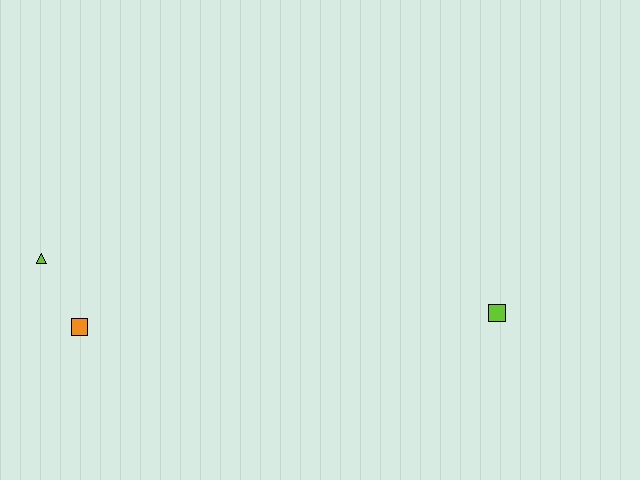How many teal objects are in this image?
There are no teal objects.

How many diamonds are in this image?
There are no diamonds.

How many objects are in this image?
There are 3 objects.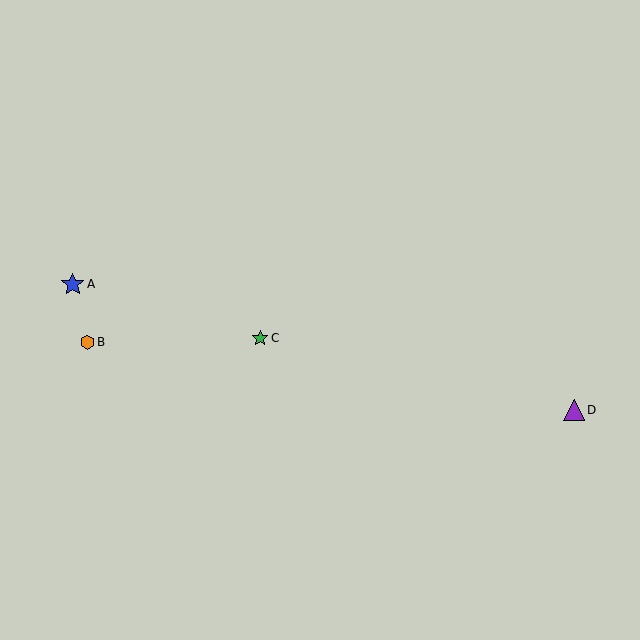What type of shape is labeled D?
Shape D is a purple triangle.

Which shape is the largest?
The blue star (labeled A) is the largest.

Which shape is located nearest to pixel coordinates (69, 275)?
The blue star (labeled A) at (73, 284) is nearest to that location.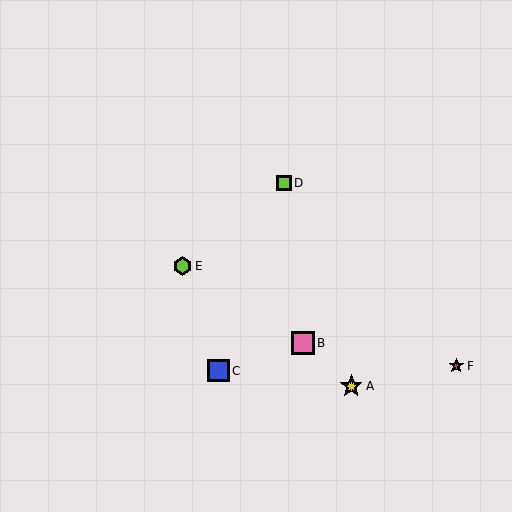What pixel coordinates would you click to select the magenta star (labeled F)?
Click at (456, 366) to select the magenta star F.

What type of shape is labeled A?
Shape A is a yellow star.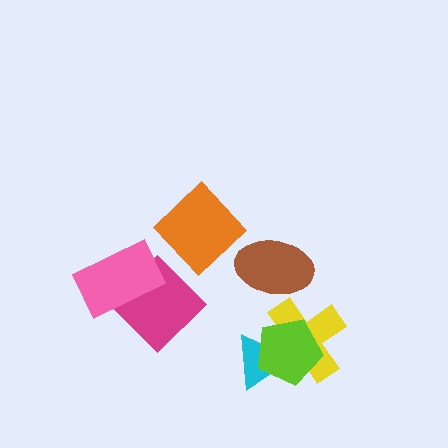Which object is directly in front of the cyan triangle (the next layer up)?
The yellow cross is directly in front of the cyan triangle.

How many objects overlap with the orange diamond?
0 objects overlap with the orange diamond.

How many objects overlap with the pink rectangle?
1 object overlaps with the pink rectangle.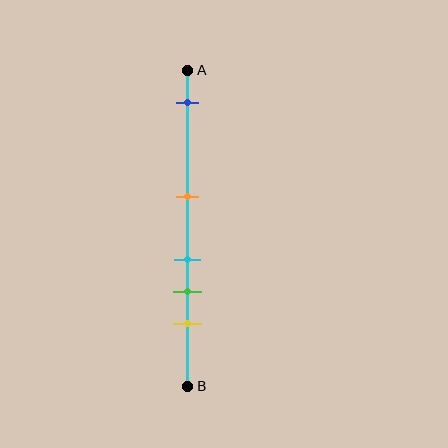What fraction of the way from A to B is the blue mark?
The blue mark is approximately 10% (0.1) of the way from A to B.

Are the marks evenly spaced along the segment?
No, the marks are not evenly spaced.